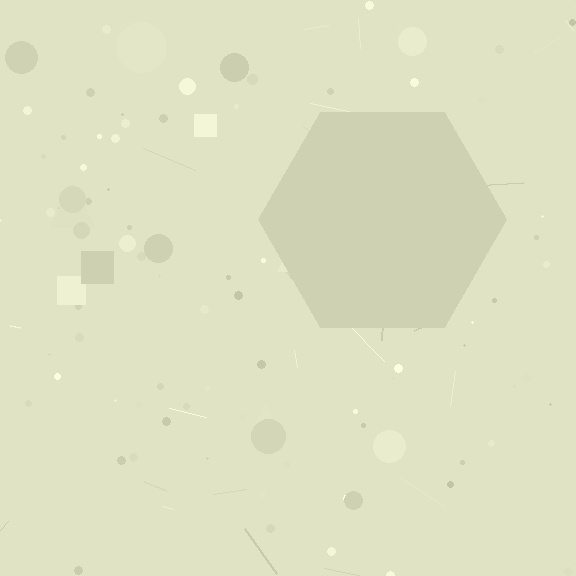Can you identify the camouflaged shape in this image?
The camouflaged shape is a hexagon.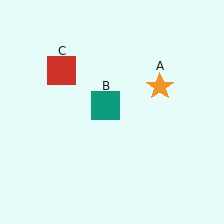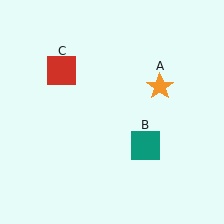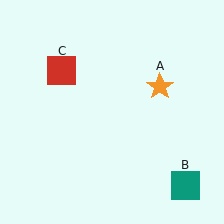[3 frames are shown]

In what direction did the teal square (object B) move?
The teal square (object B) moved down and to the right.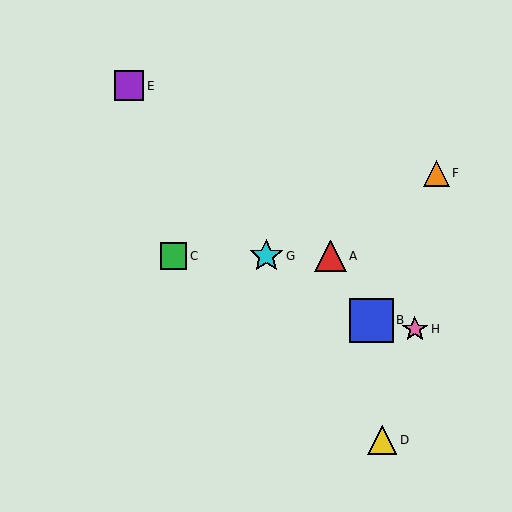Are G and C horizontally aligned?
Yes, both are at y≈256.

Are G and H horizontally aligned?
No, G is at y≈256 and H is at y≈329.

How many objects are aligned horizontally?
3 objects (A, C, G) are aligned horizontally.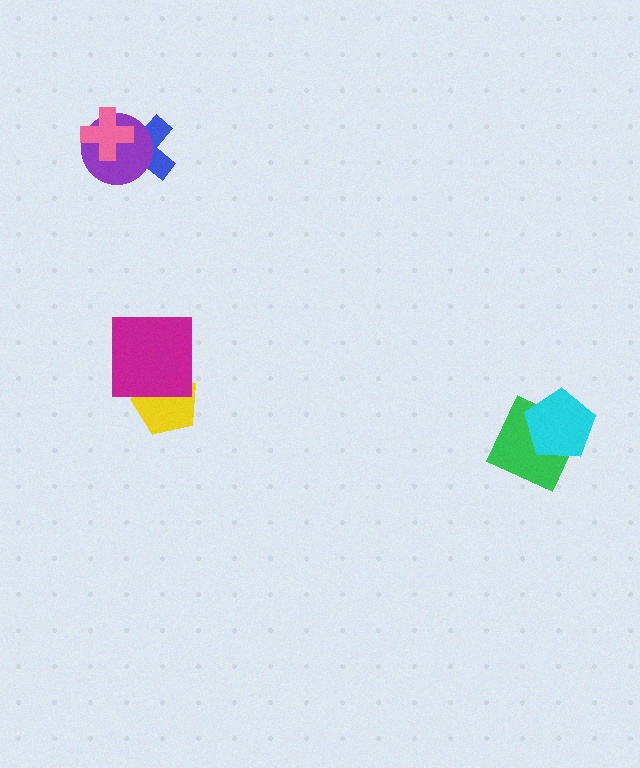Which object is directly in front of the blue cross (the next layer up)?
The purple circle is directly in front of the blue cross.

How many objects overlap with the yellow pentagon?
1 object overlaps with the yellow pentagon.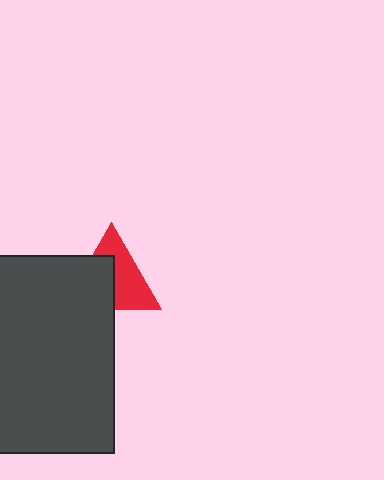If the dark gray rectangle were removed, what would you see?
You would see the complete red triangle.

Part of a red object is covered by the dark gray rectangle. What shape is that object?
It is a triangle.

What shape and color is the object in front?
The object in front is a dark gray rectangle.